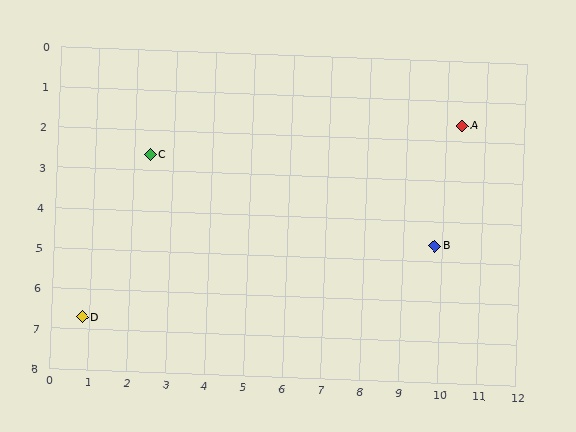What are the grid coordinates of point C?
Point C is at approximately (2.4, 2.6).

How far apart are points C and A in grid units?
Points C and A are about 8.1 grid units apart.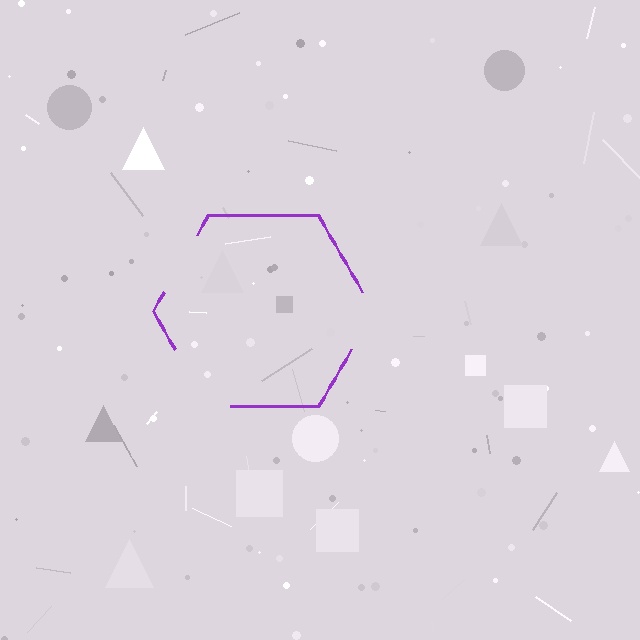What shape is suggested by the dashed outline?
The dashed outline suggests a hexagon.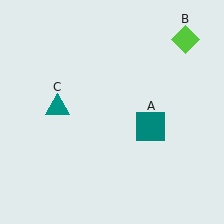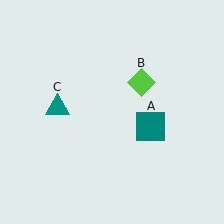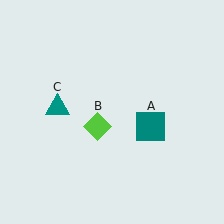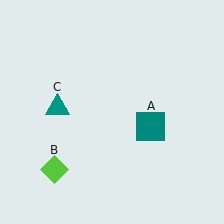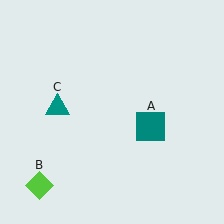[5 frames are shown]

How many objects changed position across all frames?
1 object changed position: lime diamond (object B).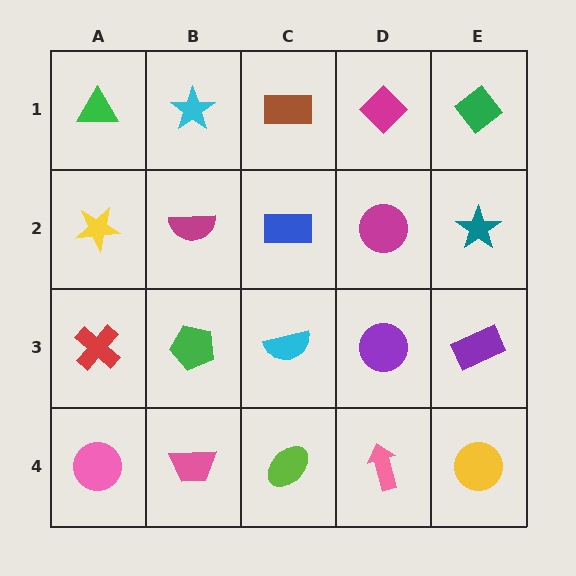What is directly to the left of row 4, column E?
A pink arrow.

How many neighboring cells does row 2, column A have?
3.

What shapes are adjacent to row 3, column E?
A teal star (row 2, column E), a yellow circle (row 4, column E), a purple circle (row 3, column D).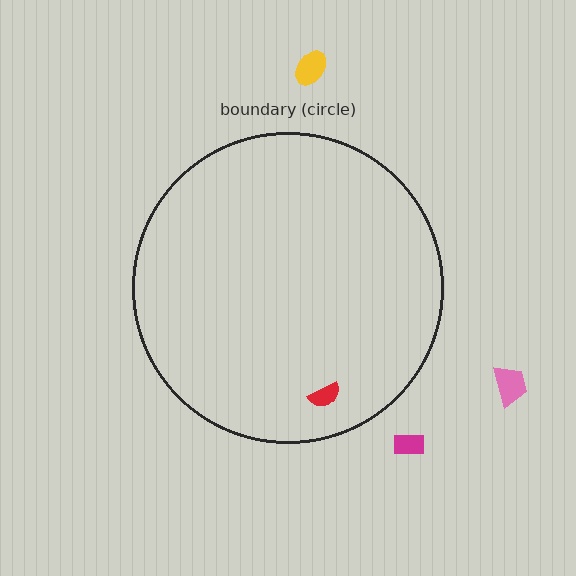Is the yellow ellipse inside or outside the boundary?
Outside.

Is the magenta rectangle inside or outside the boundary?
Outside.